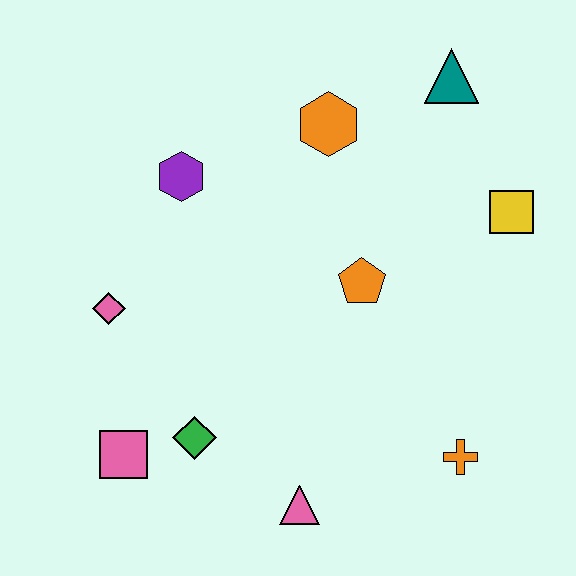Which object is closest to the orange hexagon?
The teal triangle is closest to the orange hexagon.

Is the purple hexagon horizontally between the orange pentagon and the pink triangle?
No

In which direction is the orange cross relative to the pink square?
The orange cross is to the right of the pink square.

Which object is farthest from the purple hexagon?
The orange cross is farthest from the purple hexagon.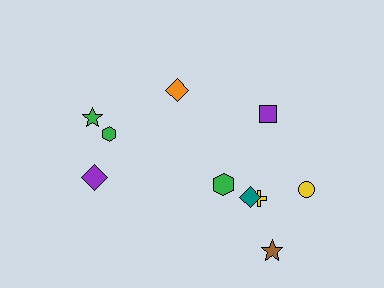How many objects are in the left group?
There are 4 objects.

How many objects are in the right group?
There are 6 objects.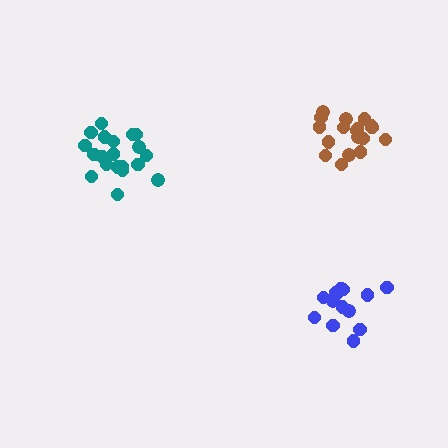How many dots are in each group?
Group 1: 20 dots, Group 2: 14 dots, Group 3: 18 dots (52 total).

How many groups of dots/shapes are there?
There are 3 groups.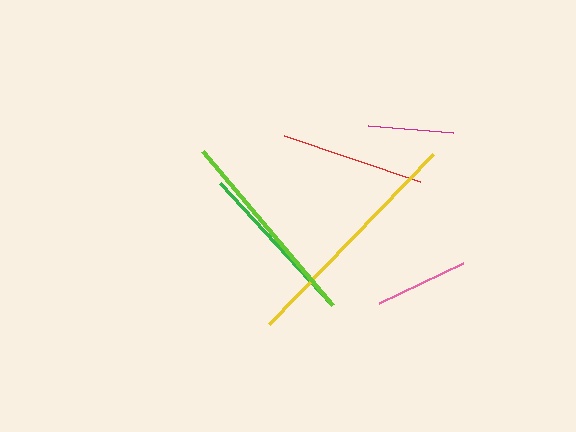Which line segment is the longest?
The yellow line is the longest at approximately 236 pixels.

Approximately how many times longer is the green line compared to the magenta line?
The green line is approximately 1.9 times the length of the magenta line.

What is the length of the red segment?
The red segment is approximately 143 pixels long.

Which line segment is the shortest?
The magenta line is the shortest at approximately 85 pixels.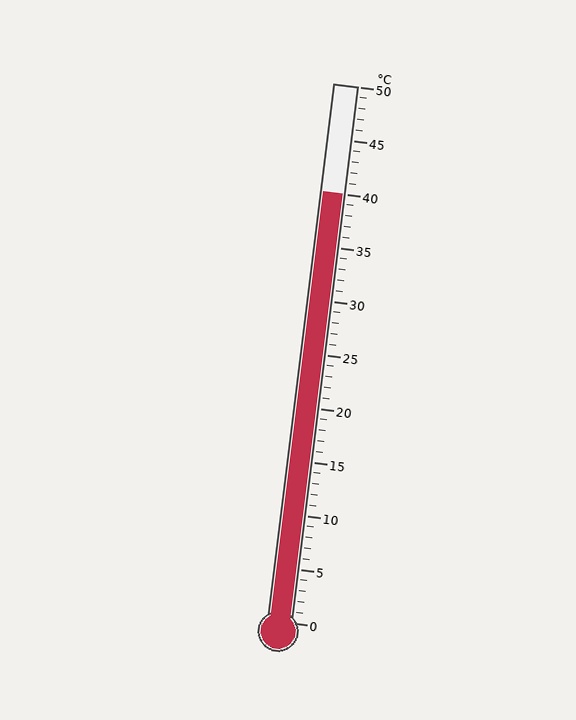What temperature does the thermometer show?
The thermometer shows approximately 40°C.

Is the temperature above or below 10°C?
The temperature is above 10°C.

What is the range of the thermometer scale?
The thermometer scale ranges from 0°C to 50°C.